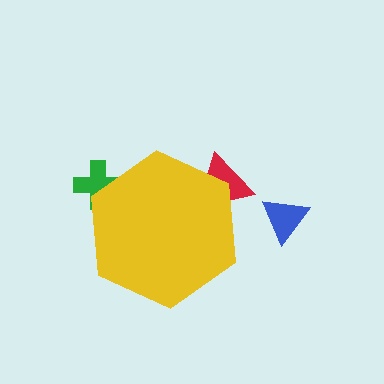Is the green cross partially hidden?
Yes, the green cross is partially hidden behind the yellow hexagon.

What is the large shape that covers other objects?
A yellow hexagon.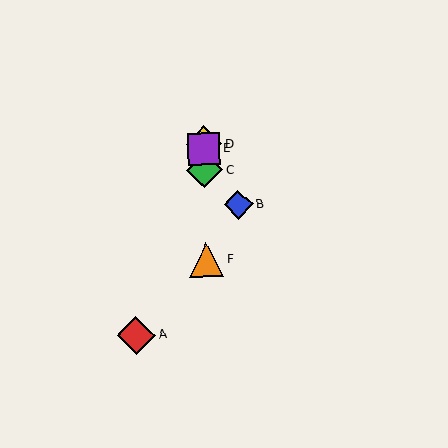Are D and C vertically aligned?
Yes, both are at x≈204.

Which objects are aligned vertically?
Objects C, D, E, F are aligned vertically.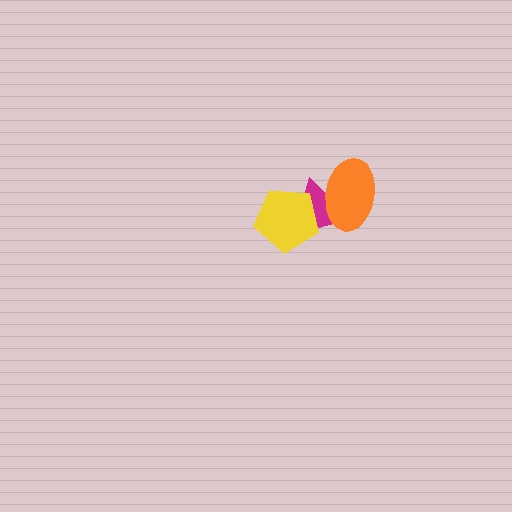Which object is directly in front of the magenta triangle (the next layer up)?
The yellow pentagon is directly in front of the magenta triangle.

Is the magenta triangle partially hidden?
Yes, it is partially covered by another shape.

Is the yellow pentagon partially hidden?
No, no other shape covers it.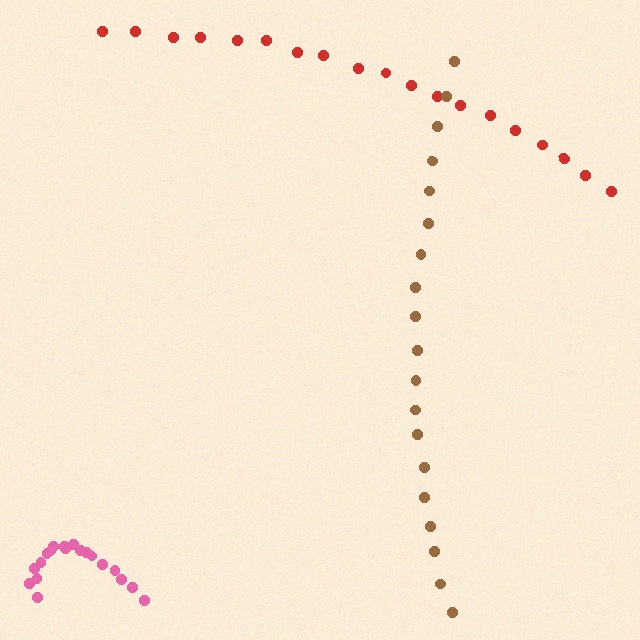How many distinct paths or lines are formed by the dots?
There are 3 distinct paths.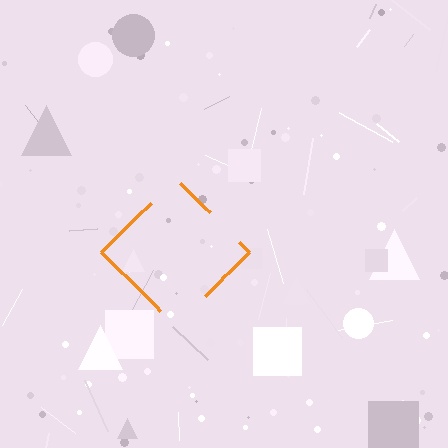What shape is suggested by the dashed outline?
The dashed outline suggests a diamond.